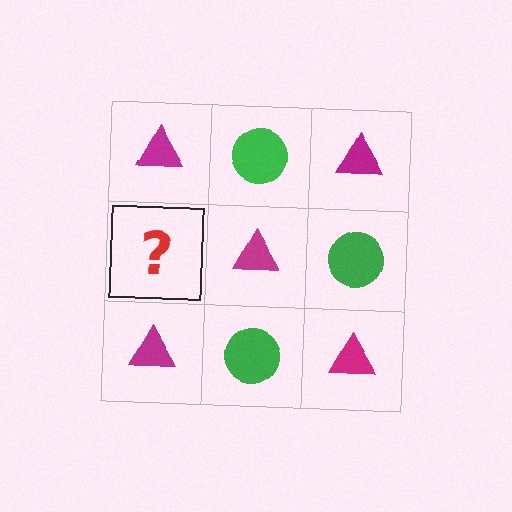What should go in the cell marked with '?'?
The missing cell should contain a green circle.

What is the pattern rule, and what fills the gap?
The rule is that it alternates magenta triangle and green circle in a checkerboard pattern. The gap should be filled with a green circle.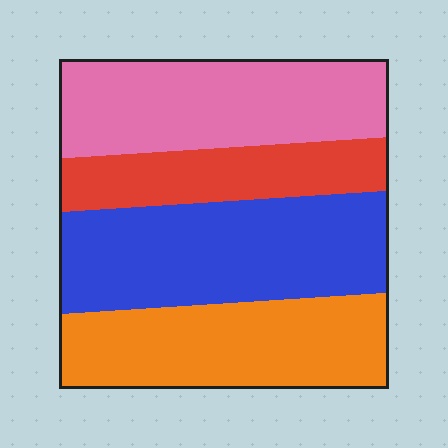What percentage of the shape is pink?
Pink covers 27% of the shape.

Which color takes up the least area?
Red, at roughly 15%.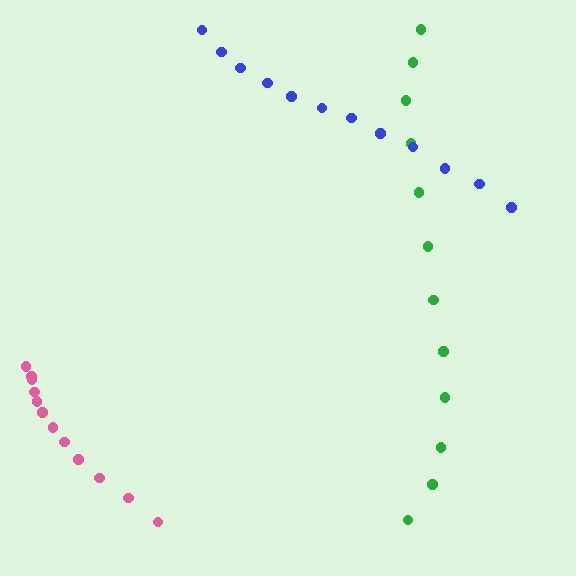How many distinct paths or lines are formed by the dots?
There are 3 distinct paths.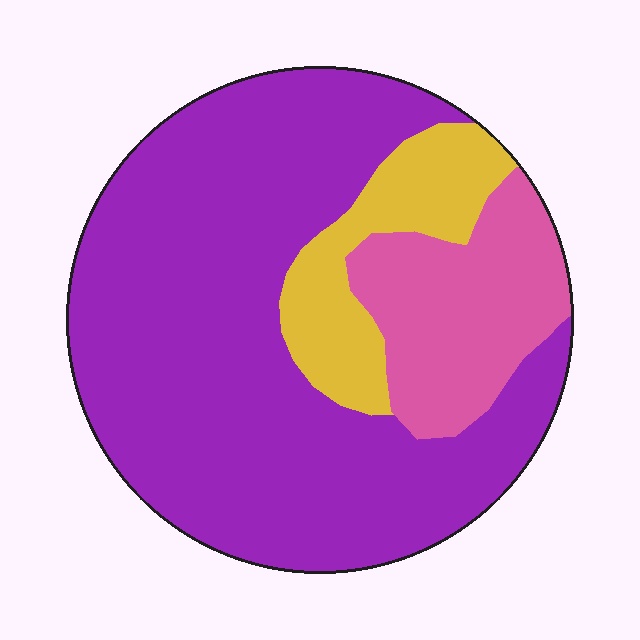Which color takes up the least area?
Yellow, at roughly 15%.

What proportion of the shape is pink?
Pink takes up about one sixth (1/6) of the shape.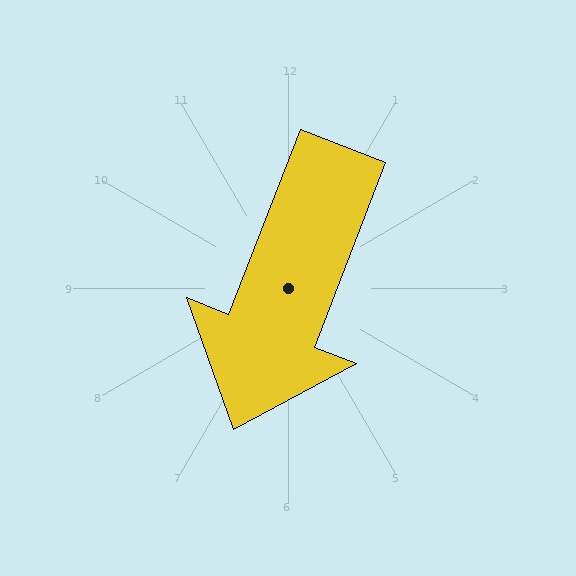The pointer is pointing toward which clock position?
Roughly 7 o'clock.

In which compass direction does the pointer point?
South.